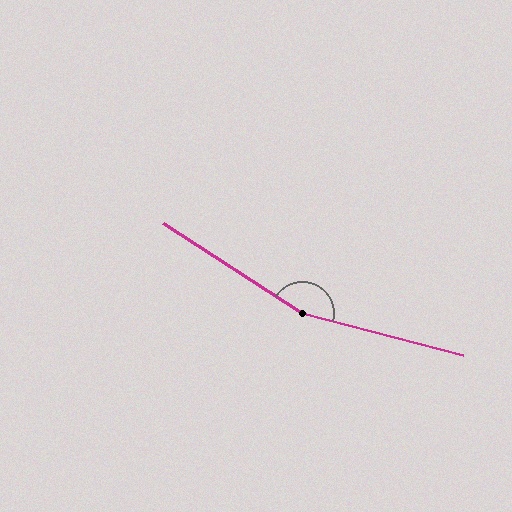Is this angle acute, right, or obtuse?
It is obtuse.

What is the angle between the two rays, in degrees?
Approximately 161 degrees.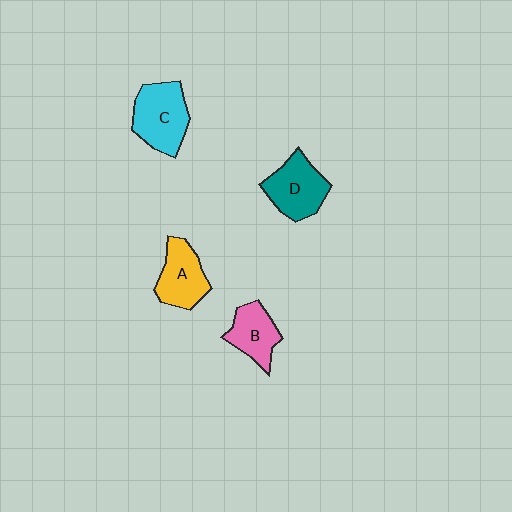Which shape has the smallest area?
Shape B (pink).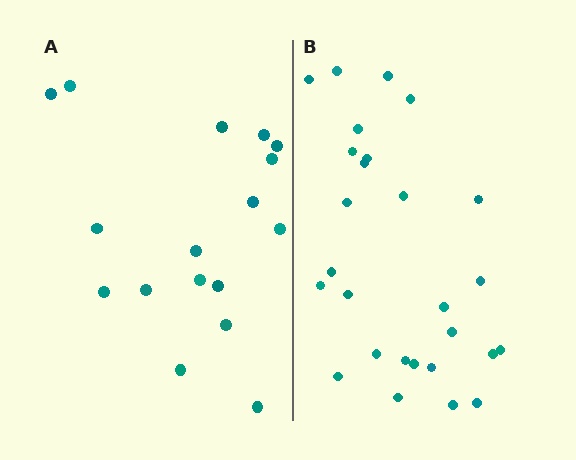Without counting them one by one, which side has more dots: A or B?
Region B (the right region) has more dots.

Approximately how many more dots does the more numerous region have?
Region B has roughly 10 or so more dots than region A.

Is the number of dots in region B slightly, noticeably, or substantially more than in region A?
Region B has substantially more. The ratio is roughly 1.6 to 1.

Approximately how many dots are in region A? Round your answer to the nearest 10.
About 20 dots. (The exact count is 17, which rounds to 20.)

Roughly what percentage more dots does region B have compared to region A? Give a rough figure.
About 60% more.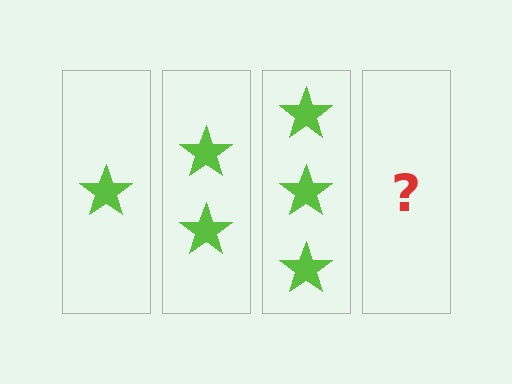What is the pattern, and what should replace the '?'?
The pattern is that each step adds one more star. The '?' should be 4 stars.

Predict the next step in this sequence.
The next step is 4 stars.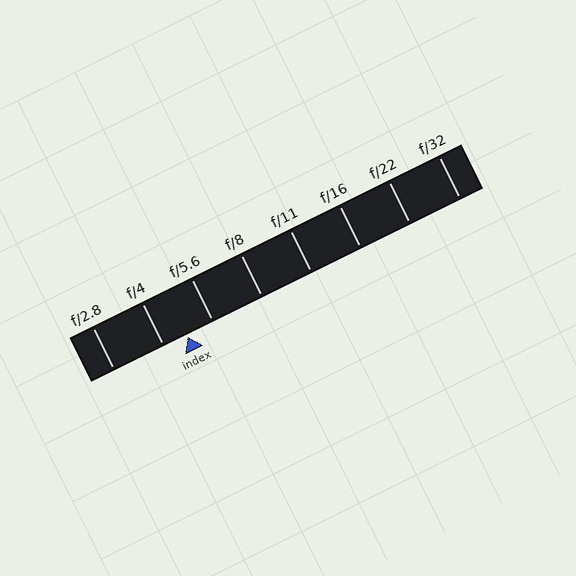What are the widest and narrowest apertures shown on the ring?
The widest aperture shown is f/2.8 and the narrowest is f/32.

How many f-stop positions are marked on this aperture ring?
There are 8 f-stop positions marked.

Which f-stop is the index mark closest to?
The index mark is closest to f/4.